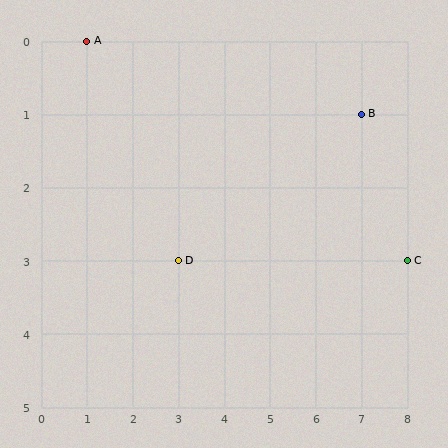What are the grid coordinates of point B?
Point B is at grid coordinates (7, 1).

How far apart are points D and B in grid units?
Points D and B are 4 columns and 2 rows apart (about 4.5 grid units diagonally).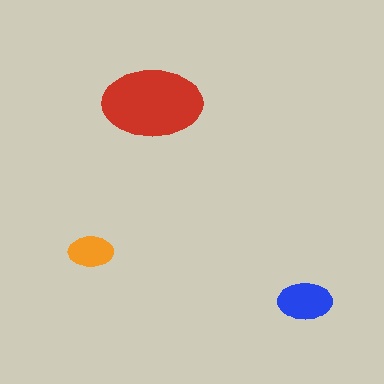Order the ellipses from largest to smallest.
the red one, the blue one, the orange one.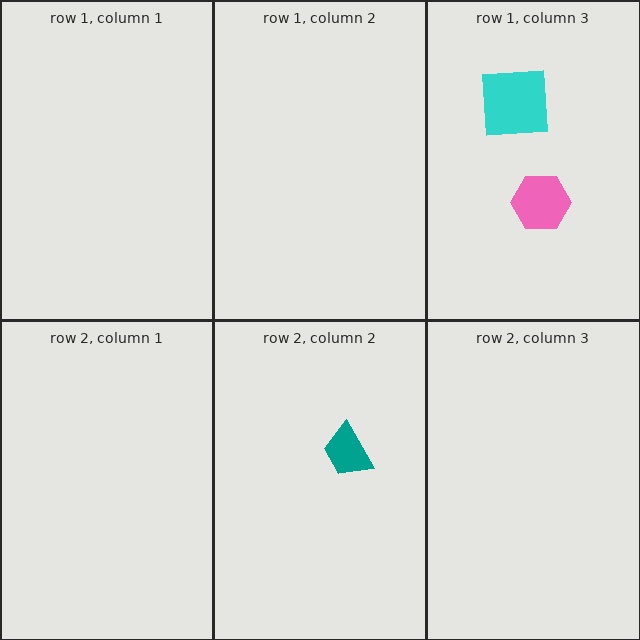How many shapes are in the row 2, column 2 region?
1.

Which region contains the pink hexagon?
The row 1, column 3 region.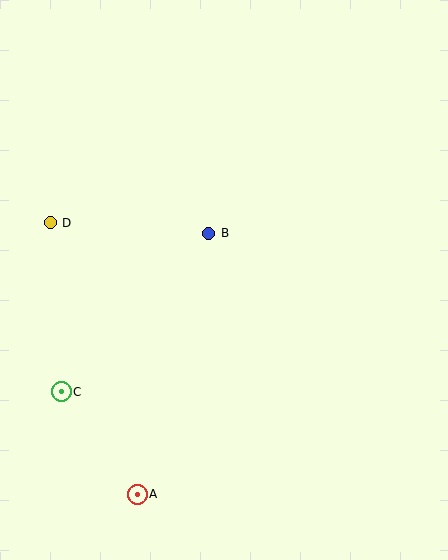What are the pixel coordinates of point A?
Point A is at (137, 494).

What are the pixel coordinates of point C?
Point C is at (61, 392).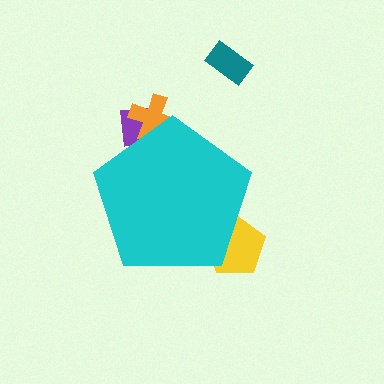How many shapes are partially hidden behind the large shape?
3 shapes are partially hidden.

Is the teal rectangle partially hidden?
No, the teal rectangle is fully visible.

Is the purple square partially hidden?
Yes, the purple square is partially hidden behind the cyan pentagon.